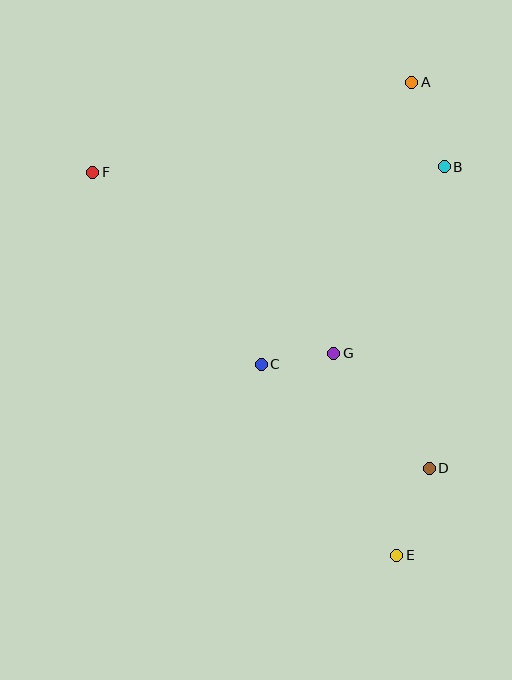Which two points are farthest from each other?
Points E and F are farthest from each other.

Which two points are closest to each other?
Points C and G are closest to each other.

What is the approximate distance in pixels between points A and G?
The distance between A and G is approximately 282 pixels.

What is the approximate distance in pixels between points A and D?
The distance between A and D is approximately 387 pixels.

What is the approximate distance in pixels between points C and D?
The distance between C and D is approximately 198 pixels.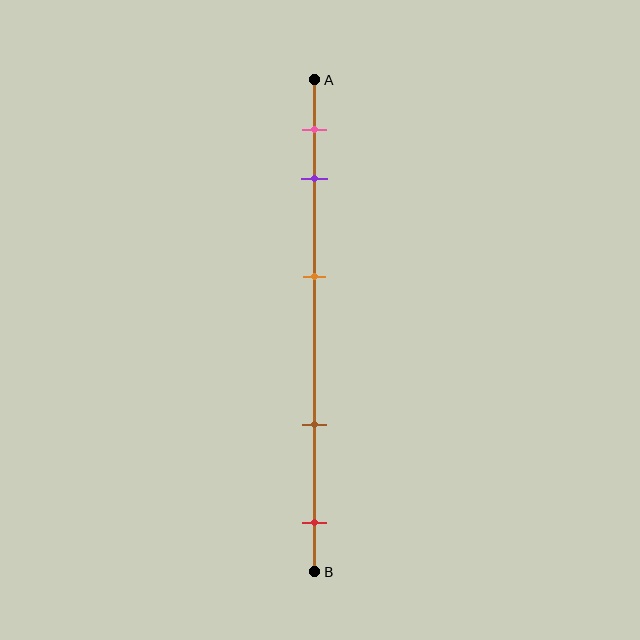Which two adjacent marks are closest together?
The pink and purple marks are the closest adjacent pair.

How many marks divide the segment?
There are 5 marks dividing the segment.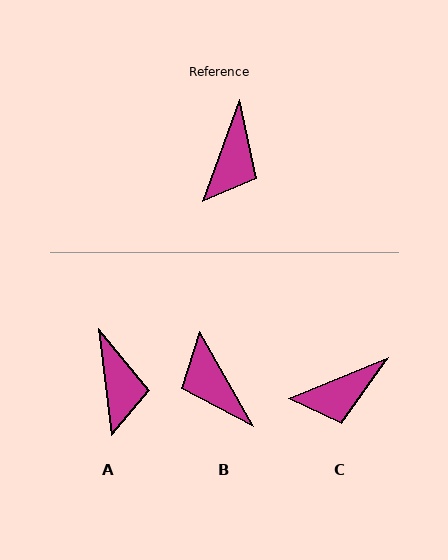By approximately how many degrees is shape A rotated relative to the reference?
Approximately 27 degrees counter-clockwise.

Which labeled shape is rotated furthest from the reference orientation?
B, about 131 degrees away.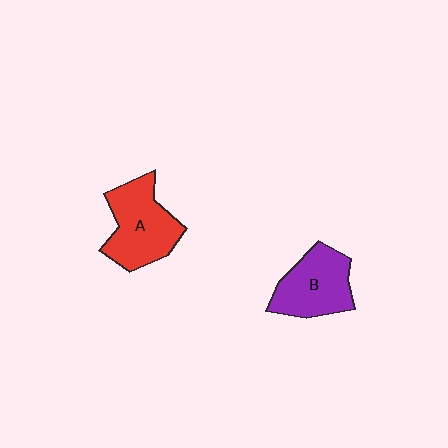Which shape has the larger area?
Shape A (red).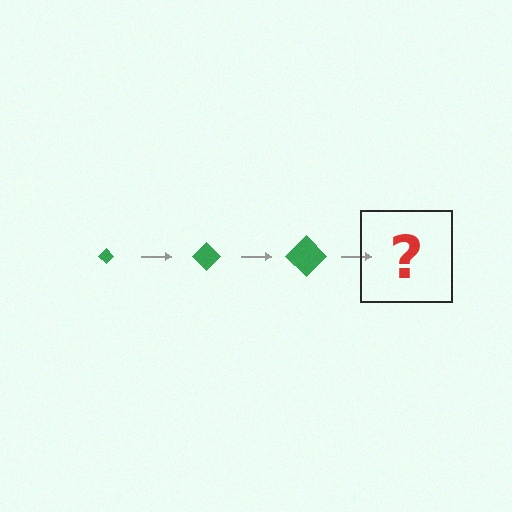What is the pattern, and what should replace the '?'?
The pattern is that the diamond gets progressively larger each step. The '?' should be a green diamond, larger than the previous one.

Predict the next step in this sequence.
The next step is a green diamond, larger than the previous one.